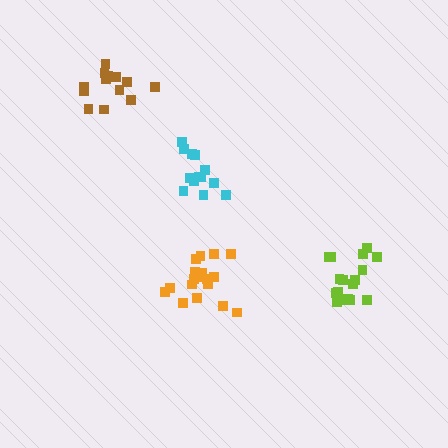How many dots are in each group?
Group 1: 13 dots, Group 2: 18 dots, Group 3: 18 dots, Group 4: 13 dots (62 total).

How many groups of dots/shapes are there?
There are 4 groups.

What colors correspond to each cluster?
The clusters are colored: brown, lime, orange, cyan.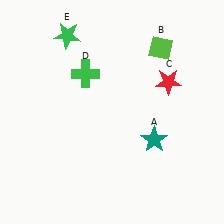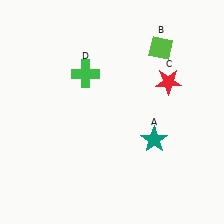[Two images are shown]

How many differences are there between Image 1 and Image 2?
There is 1 difference between the two images.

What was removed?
The green star (E) was removed in Image 2.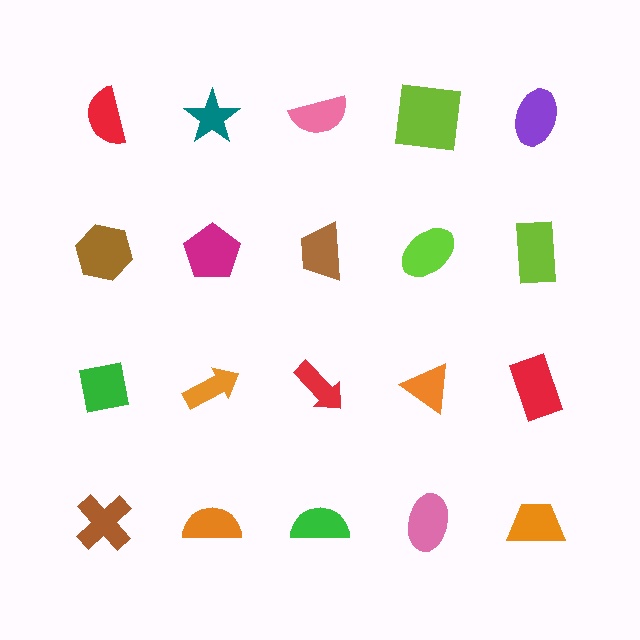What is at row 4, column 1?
A brown cross.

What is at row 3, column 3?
A red arrow.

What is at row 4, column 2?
An orange semicircle.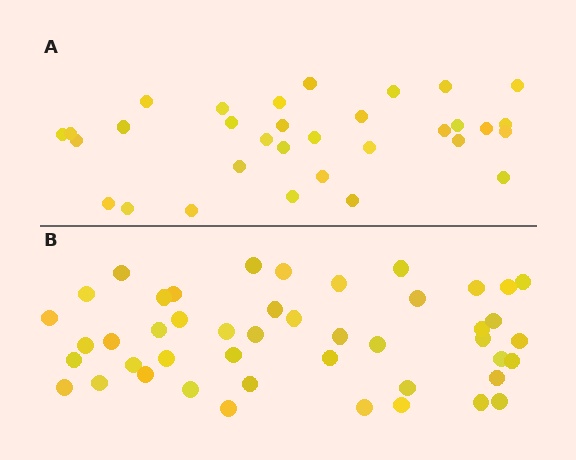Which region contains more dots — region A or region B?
Region B (the bottom region) has more dots.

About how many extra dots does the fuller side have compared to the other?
Region B has approximately 15 more dots than region A.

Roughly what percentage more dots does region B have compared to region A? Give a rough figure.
About 45% more.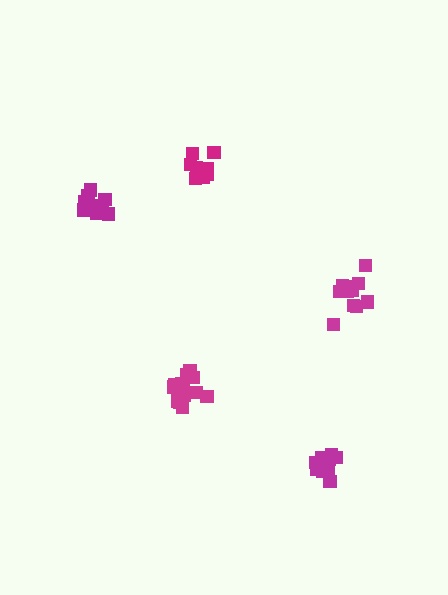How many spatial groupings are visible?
There are 5 spatial groupings.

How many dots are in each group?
Group 1: 10 dots, Group 2: 11 dots, Group 3: 13 dots, Group 4: 13 dots, Group 5: 10 dots (57 total).